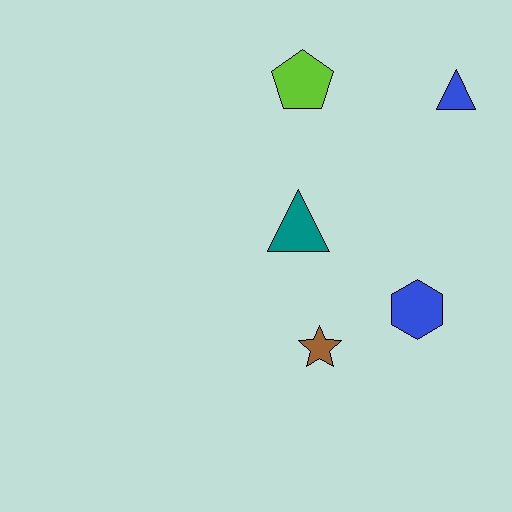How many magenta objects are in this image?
There are no magenta objects.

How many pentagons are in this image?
There is 1 pentagon.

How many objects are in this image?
There are 5 objects.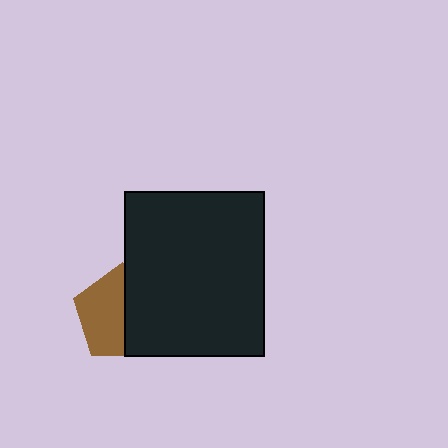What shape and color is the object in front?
The object in front is a black rectangle.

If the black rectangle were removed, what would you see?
You would see the complete brown pentagon.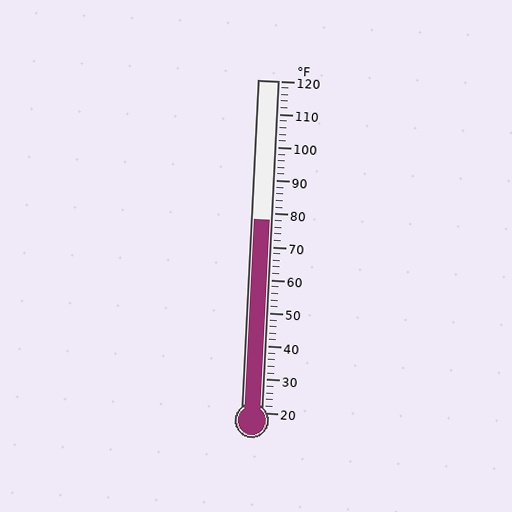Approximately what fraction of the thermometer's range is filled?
The thermometer is filled to approximately 60% of its range.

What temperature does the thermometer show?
The thermometer shows approximately 78°F.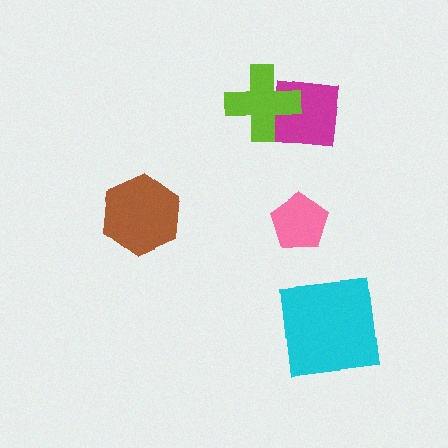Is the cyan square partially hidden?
No, no other shape covers it.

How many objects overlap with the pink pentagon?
0 objects overlap with the pink pentagon.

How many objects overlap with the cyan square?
0 objects overlap with the cyan square.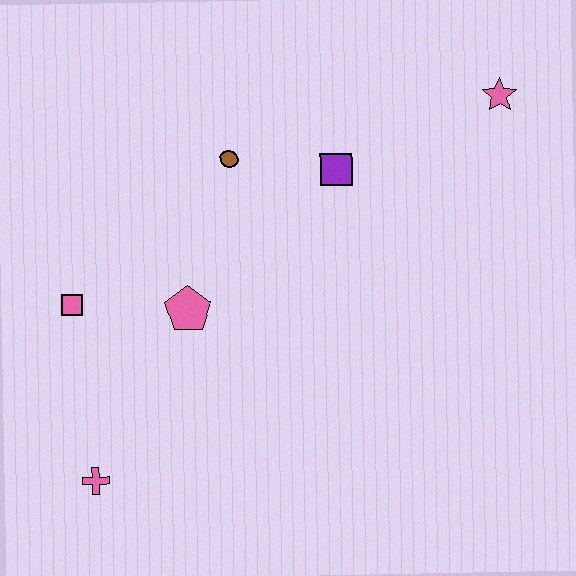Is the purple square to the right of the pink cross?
Yes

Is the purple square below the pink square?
No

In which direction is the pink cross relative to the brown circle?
The pink cross is below the brown circle.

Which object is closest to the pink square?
The pink pentagon is closest to the pink square.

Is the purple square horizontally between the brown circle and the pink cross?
No